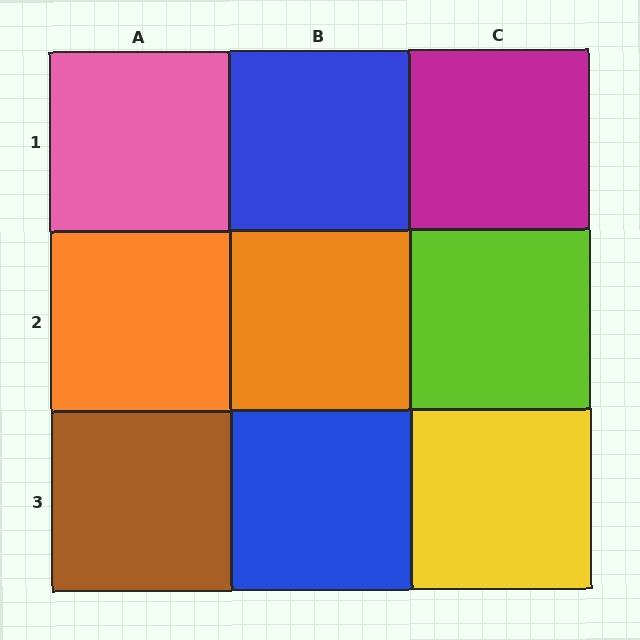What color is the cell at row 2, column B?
Orange.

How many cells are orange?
2 cells are orange.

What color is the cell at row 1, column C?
Magenta.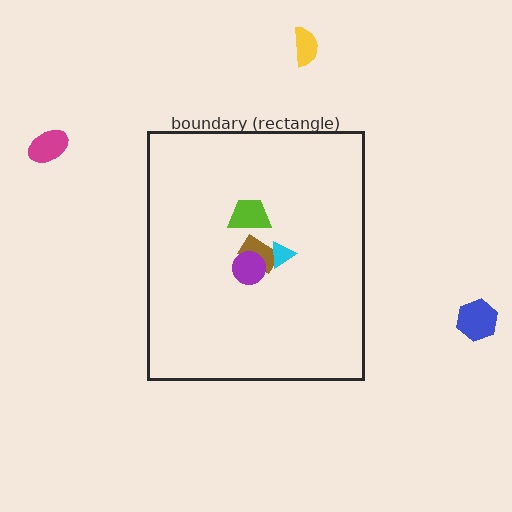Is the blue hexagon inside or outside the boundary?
Outside.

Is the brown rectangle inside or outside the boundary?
Inside.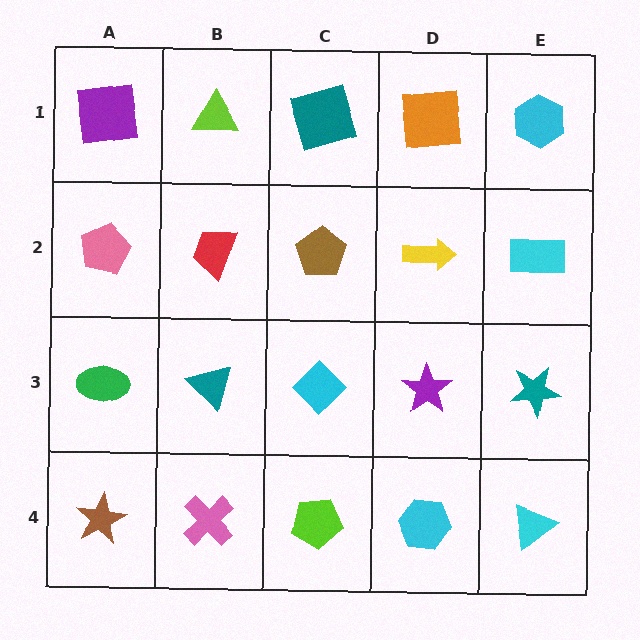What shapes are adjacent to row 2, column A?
A purple square (row 1, column A), a green ellipse (row 3, column A), a red trapezoid (row 2, column B).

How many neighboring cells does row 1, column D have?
3.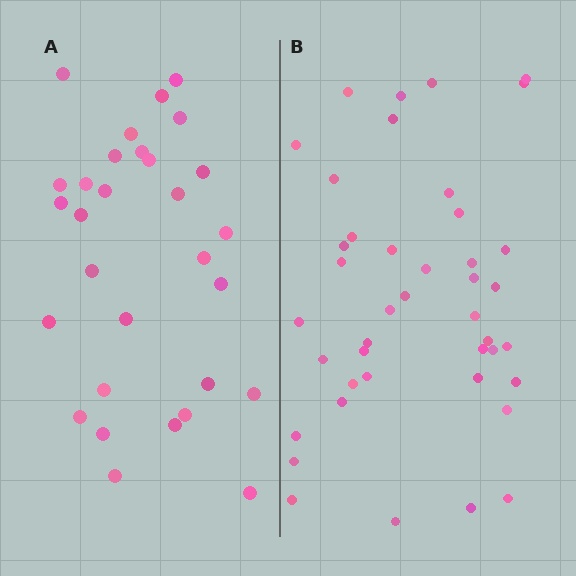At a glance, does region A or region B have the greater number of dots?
Region B (the right region) has more dots.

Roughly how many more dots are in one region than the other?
Region B has roughly 12 or so more dots than region A.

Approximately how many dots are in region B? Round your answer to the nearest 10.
About 40 dots. (The exact count is 42, which rounds to 40.)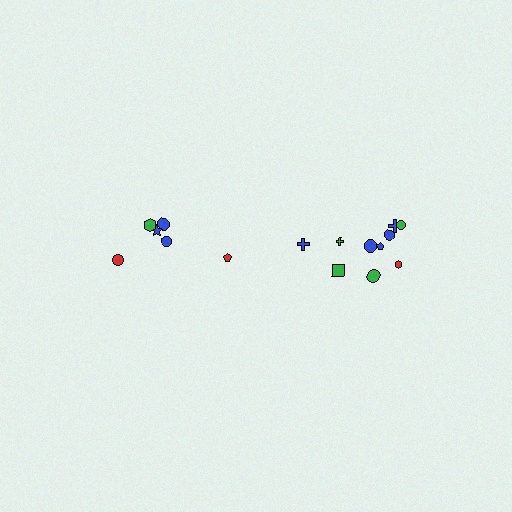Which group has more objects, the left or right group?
The right group.